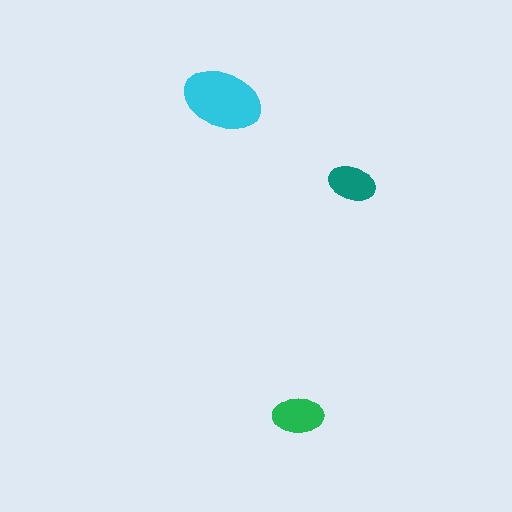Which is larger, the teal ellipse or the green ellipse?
The green one.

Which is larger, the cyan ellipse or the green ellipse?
The cyan one.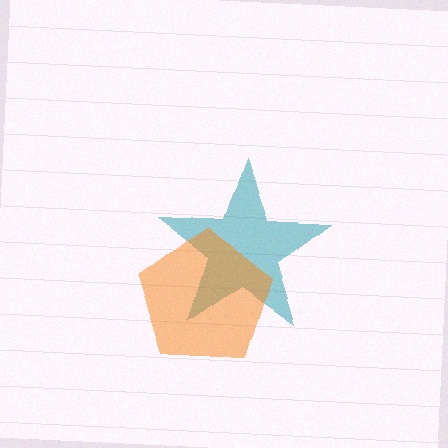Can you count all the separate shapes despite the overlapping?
Yes, there are 2 separate shapes.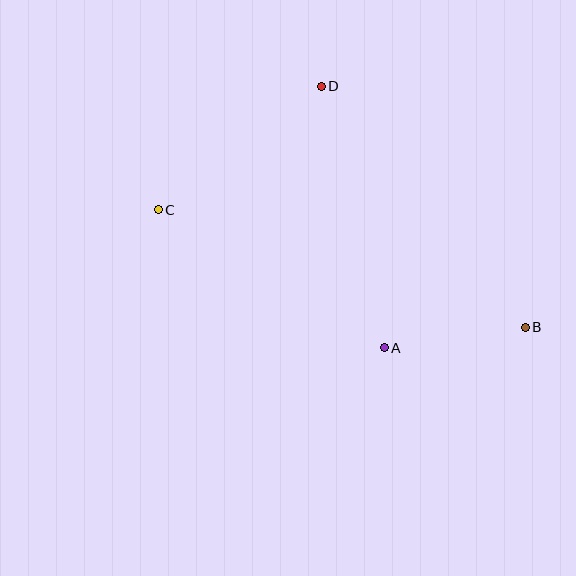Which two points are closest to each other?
Points A and B are closest to each other.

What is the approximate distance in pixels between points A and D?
The distance between A and D is approximately 269 pixels.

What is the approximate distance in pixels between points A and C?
The distance between A and C is approximately 265 pixels.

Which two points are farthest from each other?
Points B and C are farthest from each other.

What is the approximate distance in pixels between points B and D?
The distance between B and D is approximately 316 pixels.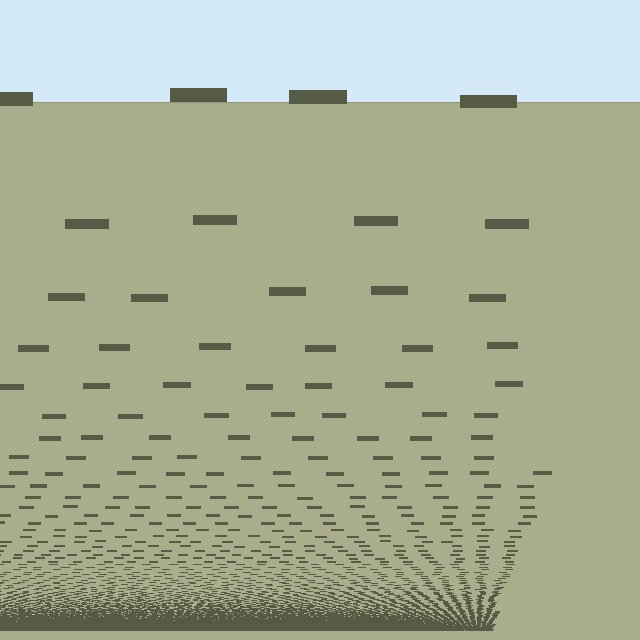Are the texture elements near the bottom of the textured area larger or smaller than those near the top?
Smaller. The gradient is inverted — elements near the bottom are smaller and denser.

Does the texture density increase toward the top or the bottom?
Density increases toward the bottom.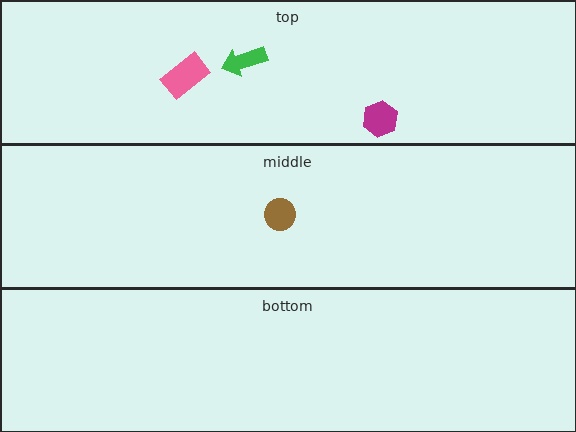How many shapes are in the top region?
3.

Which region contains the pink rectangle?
The top region.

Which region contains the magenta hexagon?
The top region.